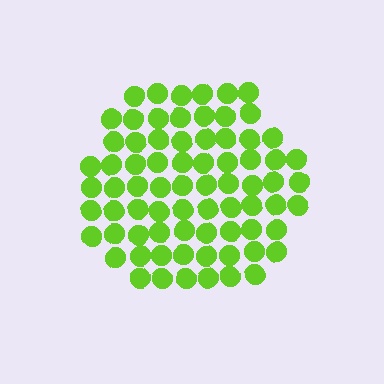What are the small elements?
The small elements are circles.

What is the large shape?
The large shape is a hexagon.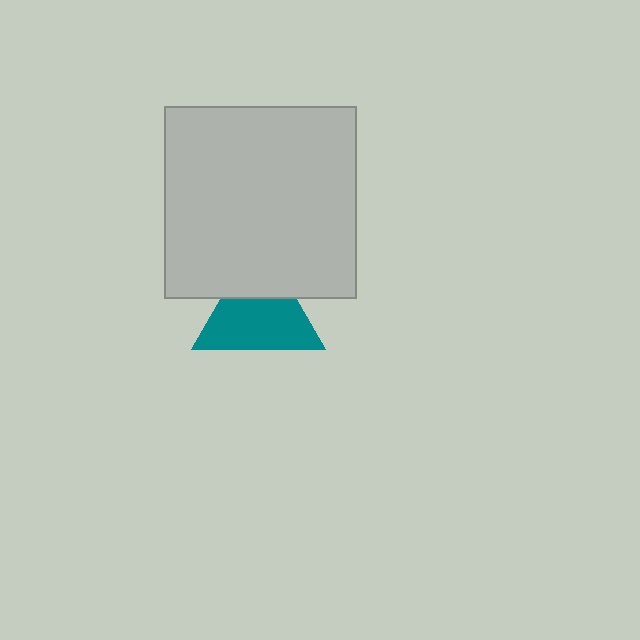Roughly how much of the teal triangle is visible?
Most of it is visible (roughly 67%).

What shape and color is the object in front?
The object in front is a light gray square.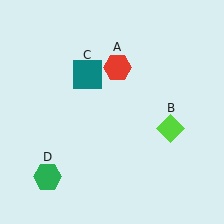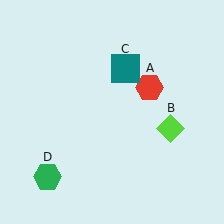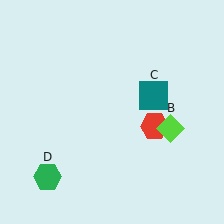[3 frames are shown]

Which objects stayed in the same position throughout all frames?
Lime diamond (object B) and green hexagon (object D) remained stationary.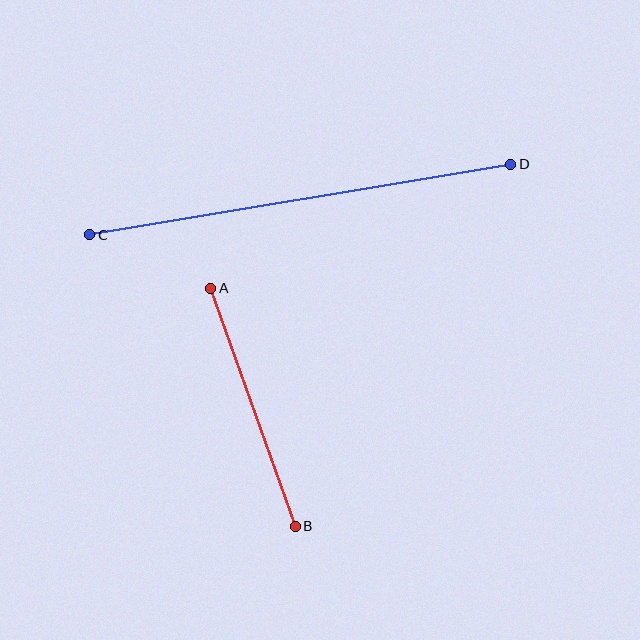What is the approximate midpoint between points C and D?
The midpoint is at approximately (300, 199) pixels.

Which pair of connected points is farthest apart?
Points C and D are farthest apart.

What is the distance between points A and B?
The distance is approximately 253 pixels.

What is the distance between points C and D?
The distance is approximately 427 pixels.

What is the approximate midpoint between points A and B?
The midpoint is at approximately (253, 407) pixels.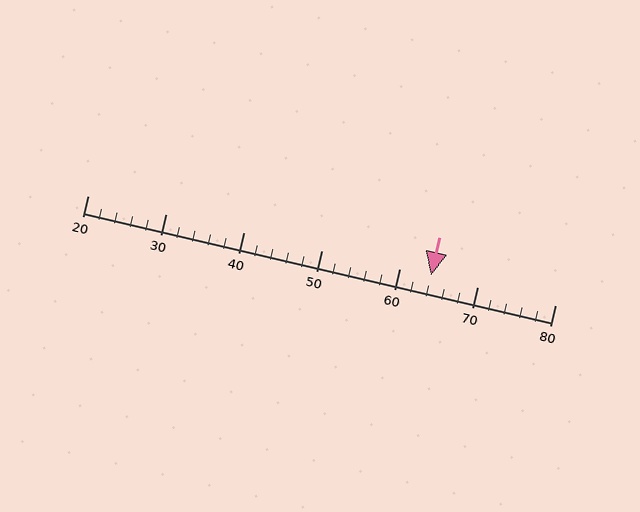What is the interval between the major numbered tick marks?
The major tick marks are spaced 10 units apart.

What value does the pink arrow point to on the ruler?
The pink arrow points to approximately 64.